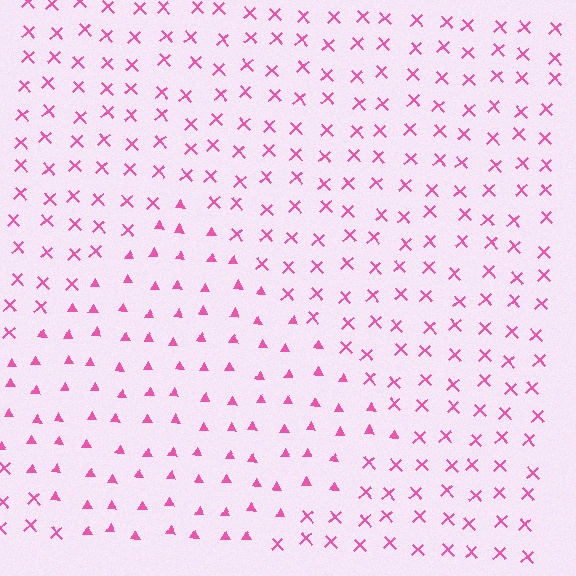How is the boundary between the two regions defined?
The boundary is defined by a change in element shape: triangles inside vs. X marks outside. All elements share the same color and spacing.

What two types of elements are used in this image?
The image uses triangles inside the diamond region and X marks outside it.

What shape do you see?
I see a diamond.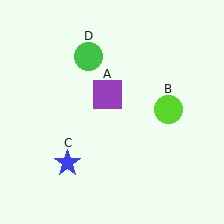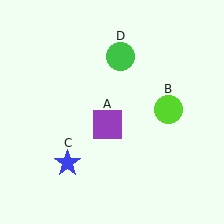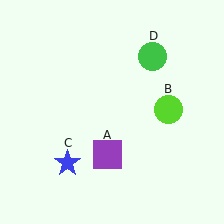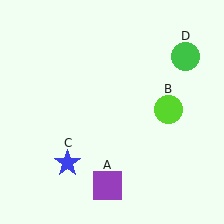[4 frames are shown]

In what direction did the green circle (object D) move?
The green circle (object D) moved right.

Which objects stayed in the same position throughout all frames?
Lime circle (object B) and blue star (object C) remained stationary.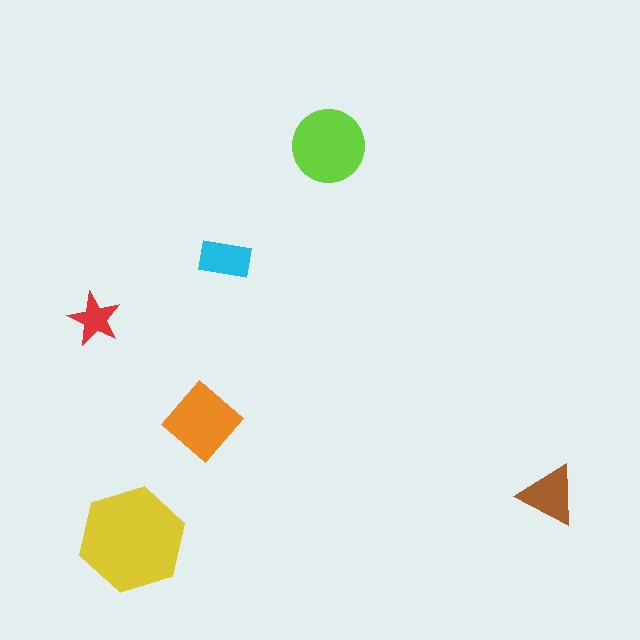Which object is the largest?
The yellow hexagon.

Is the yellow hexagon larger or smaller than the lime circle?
Larger.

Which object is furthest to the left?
The red star is leftmost.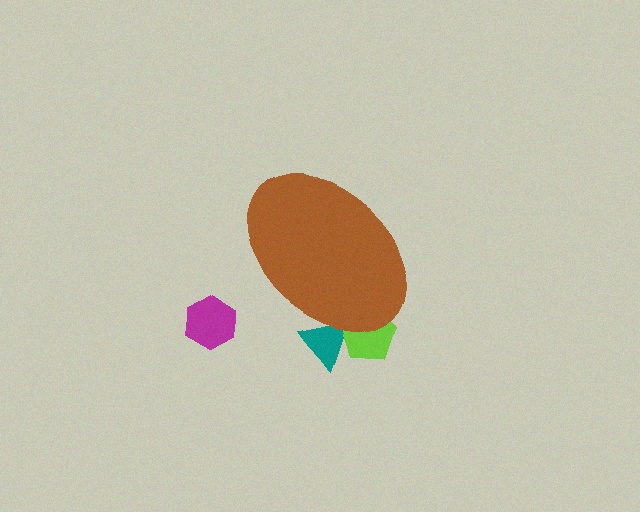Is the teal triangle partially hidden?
Yes, the teal triangle is partially hidden behind the brown ellipse.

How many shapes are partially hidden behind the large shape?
2 shapes are partially hidden.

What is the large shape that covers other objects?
A brown ellipse.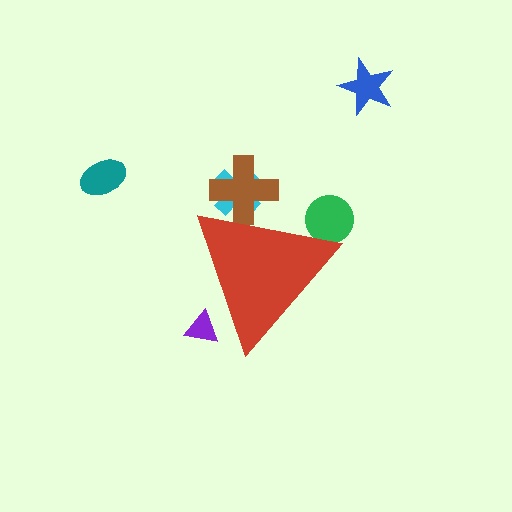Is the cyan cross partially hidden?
Yes, the cyan cross is partially hidden behind the red triangle.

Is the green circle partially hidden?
Yes, the green circle is partially hidden behind the red triangle.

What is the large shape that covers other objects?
A red triangle.